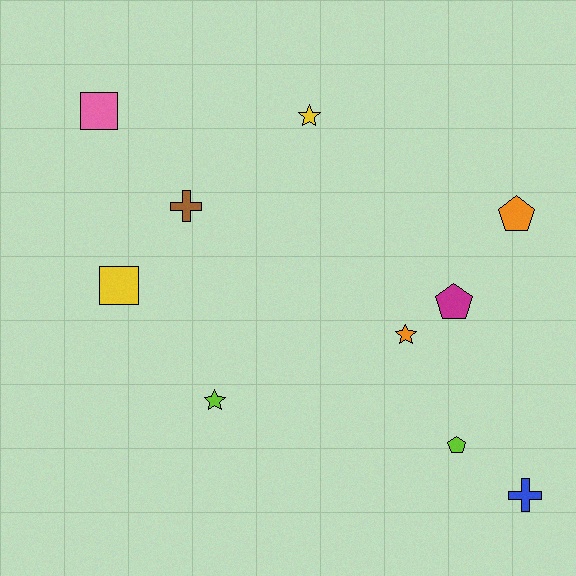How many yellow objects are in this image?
There are 2 yellow objects.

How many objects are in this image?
There are 10 objects.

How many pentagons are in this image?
There are 3 pentagons.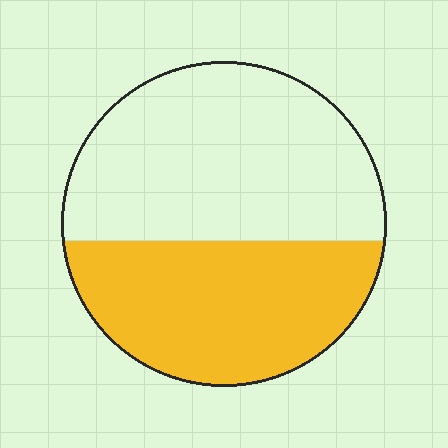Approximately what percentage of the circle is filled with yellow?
Approximately 45%.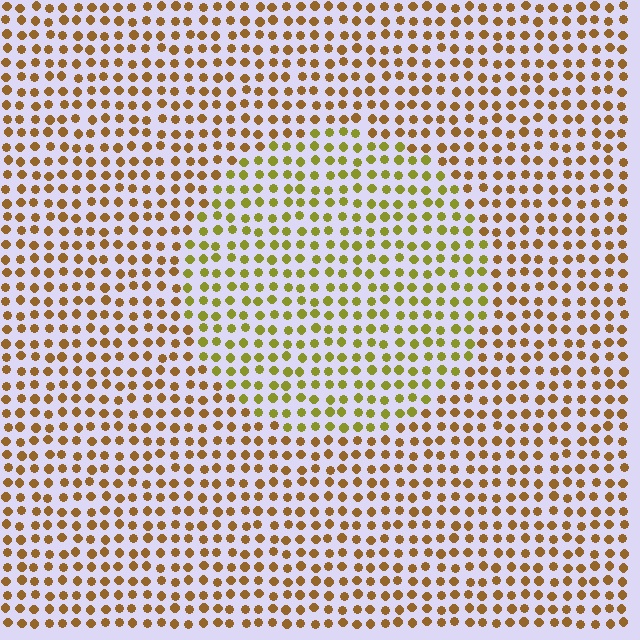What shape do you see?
I see a circle.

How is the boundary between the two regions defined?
The boundary is defined purely by a slight shift in hue (about 34 degrees). Spacing, size, and orientation are identical on both sides.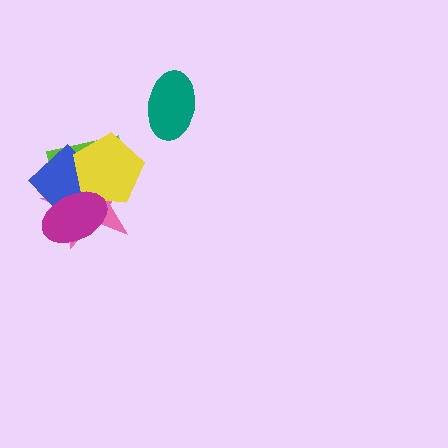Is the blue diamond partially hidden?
Yes, it is partially covered by another shape.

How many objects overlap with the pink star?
4 objects overlap with the pink star.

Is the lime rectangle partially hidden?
Yes, it is partially covered by another shape.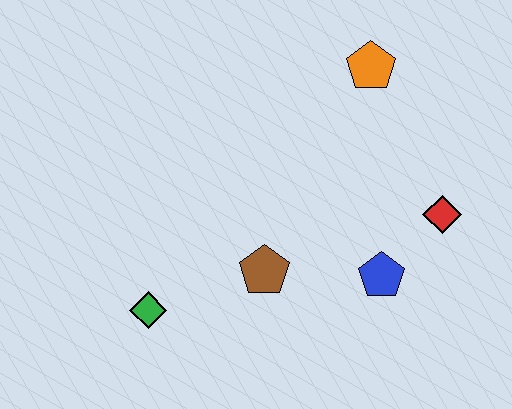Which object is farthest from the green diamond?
The orange pentagon is farthest from the green diamond.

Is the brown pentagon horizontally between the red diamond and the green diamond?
Yes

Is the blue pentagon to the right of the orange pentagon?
Yes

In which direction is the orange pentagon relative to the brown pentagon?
The orange pentagon is above the brown pentagon.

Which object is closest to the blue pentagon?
The red diamond is closest to the blue pentagon.